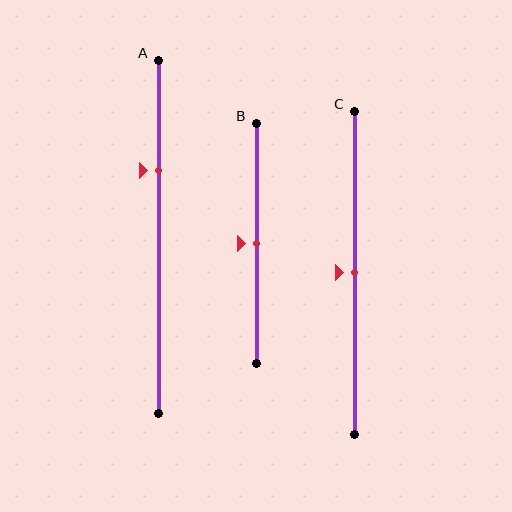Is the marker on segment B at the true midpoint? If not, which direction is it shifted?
Yes, the marker on segment B is at the true midpoint.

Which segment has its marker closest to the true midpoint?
Segment B has its marker closest to the true midpoint.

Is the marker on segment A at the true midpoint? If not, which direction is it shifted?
No, the marker on segment A is shifted upward by about 19% of the segment length.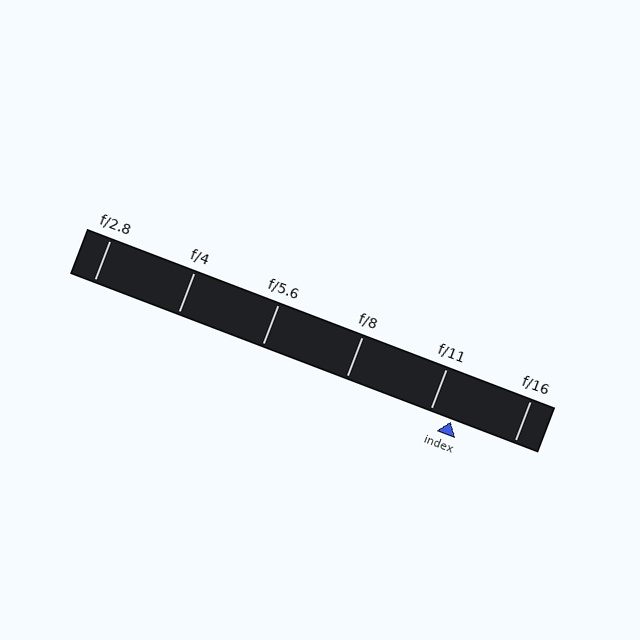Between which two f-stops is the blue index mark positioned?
The index mark is between f/11 and f/16.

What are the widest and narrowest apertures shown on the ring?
The widest aperture shown is f/2.8 and the narrowest is f/16.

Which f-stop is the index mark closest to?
The index mark is closest to f/11.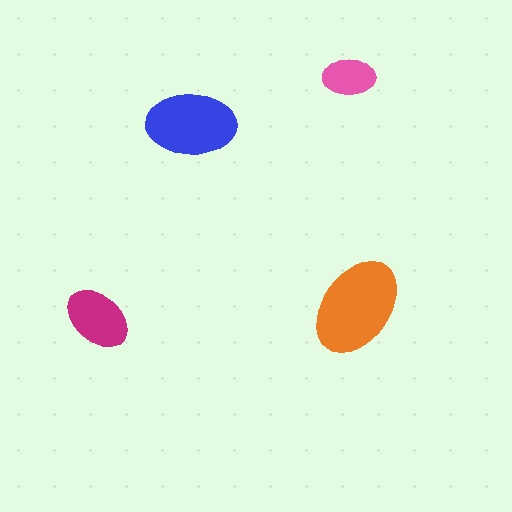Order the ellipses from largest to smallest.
the orange one, the blue one, the magenta one, the pink one.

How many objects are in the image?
There are 4 objects in the image.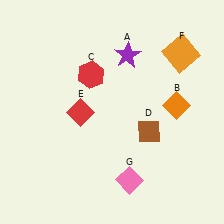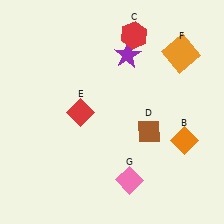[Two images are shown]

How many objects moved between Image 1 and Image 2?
2 objects moved between the two images.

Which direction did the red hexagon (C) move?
The red hexagon (C) moved right.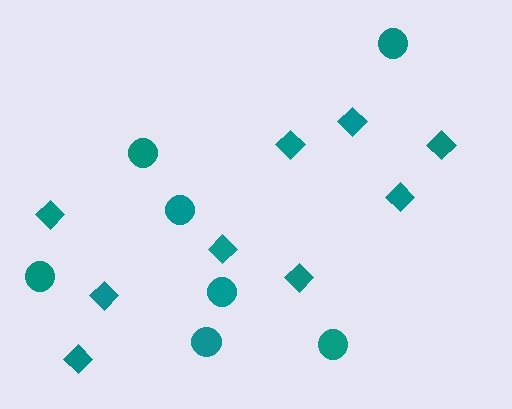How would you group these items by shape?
There are 2 groups: one group of diamonds (9) and one group of circles (7).